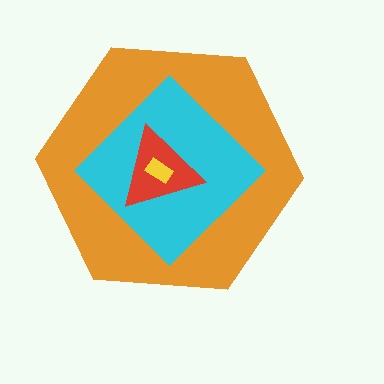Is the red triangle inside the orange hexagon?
Yes.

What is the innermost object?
The yellow rectangle.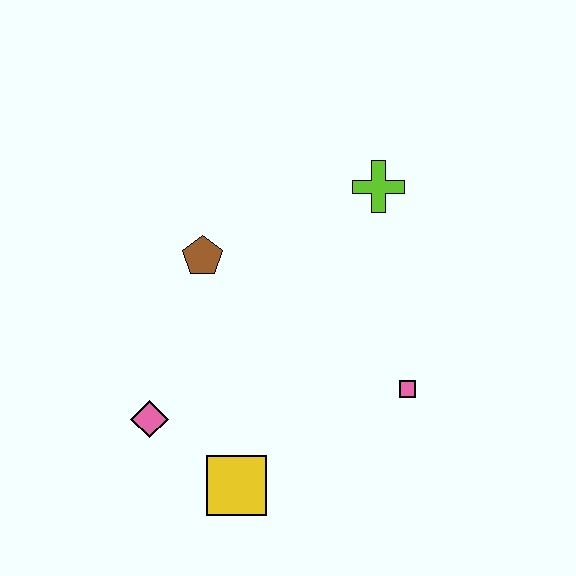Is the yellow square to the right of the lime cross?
No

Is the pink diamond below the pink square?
Yes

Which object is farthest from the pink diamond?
The lime cross is farthest from the pink diamond.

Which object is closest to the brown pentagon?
The pink diamond is closest to the brown pentagon.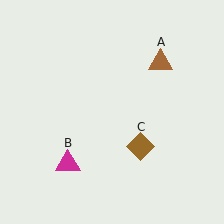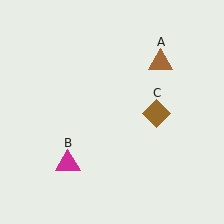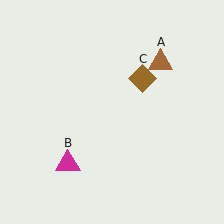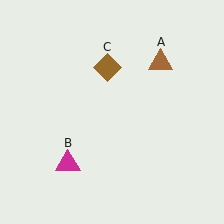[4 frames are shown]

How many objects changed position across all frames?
1 object changed position: brown diamond (object C).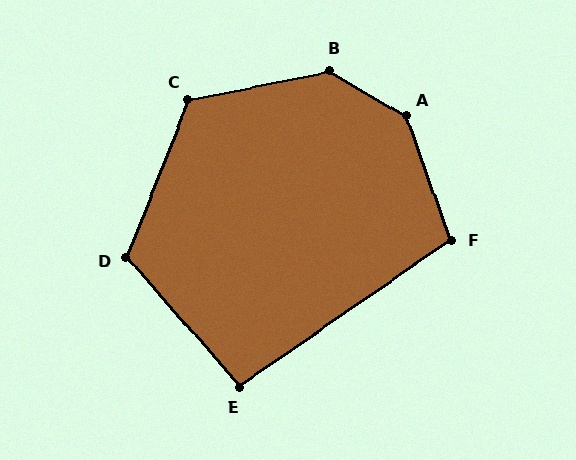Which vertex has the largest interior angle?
A, at approximately 140 degrees.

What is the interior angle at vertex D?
Approximately 117 degrees (obtuse).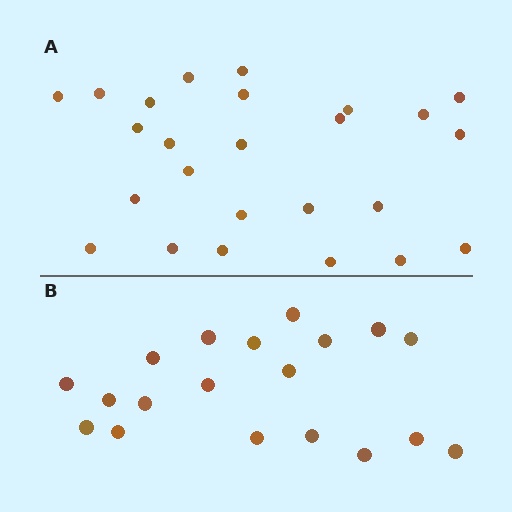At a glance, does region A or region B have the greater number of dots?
Region A (the top region) has more dots.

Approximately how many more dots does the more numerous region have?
Region A has about 6 more dots than region B.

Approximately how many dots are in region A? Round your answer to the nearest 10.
About 20 dots. (The exact count is 25, which rounds to 20.)